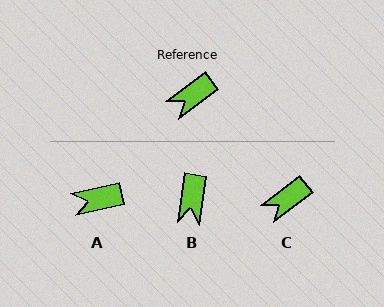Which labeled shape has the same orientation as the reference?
C.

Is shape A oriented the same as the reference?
No, it is off by about 25 degrees.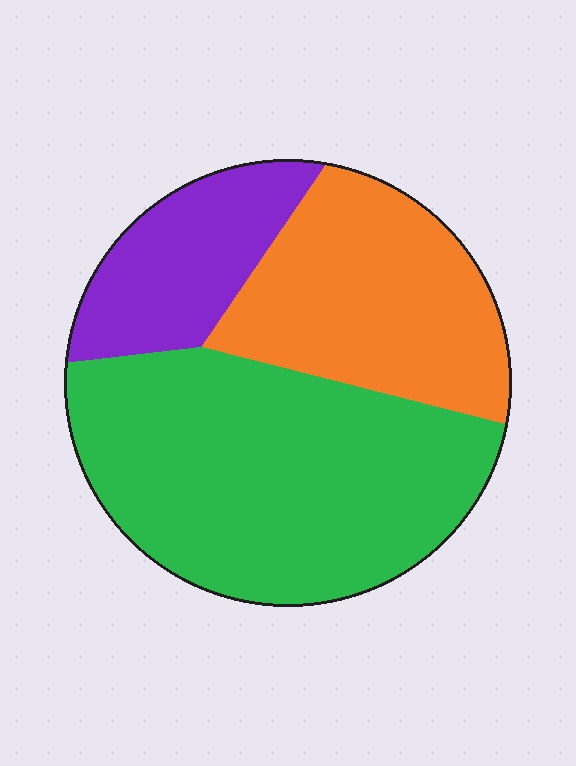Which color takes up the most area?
Green, at roughly 50%.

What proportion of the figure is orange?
Orange takes up about one third (1/3) of the figure.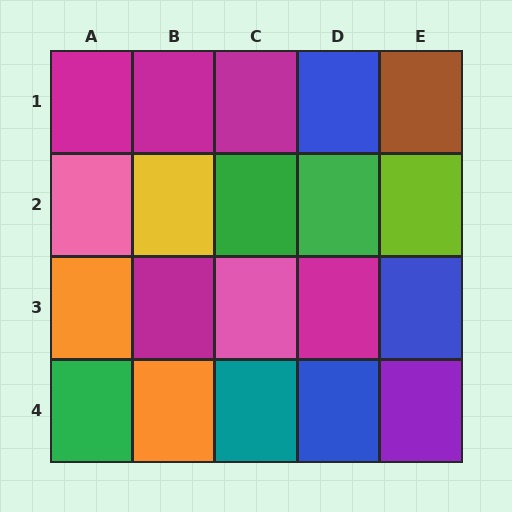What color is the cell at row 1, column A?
Magenta.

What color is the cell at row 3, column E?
Blue.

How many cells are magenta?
5 cells are magenta.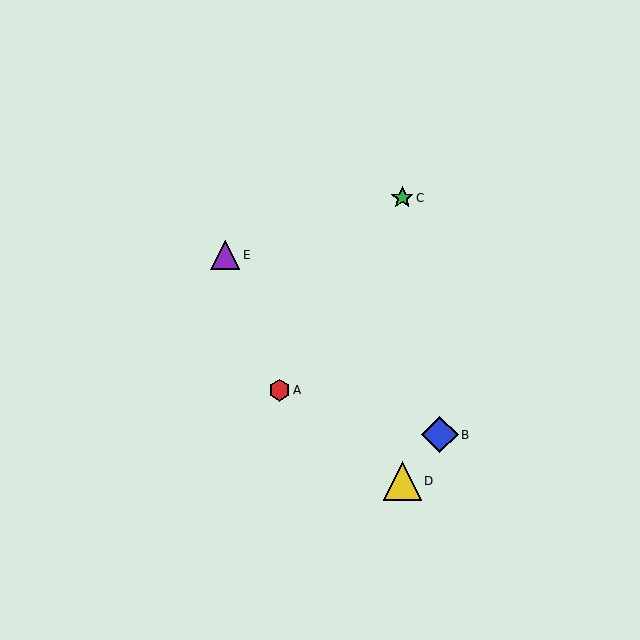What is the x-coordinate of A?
Object A is at x≈279.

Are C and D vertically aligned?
Yes, both are at x≈402.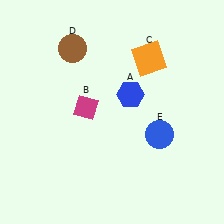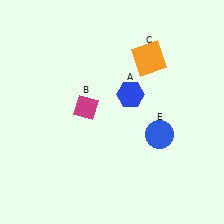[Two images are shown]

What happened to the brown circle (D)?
The brown circle (D) was removed in Image 2. It was in the top-left area of Image 1.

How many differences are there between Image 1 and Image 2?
There is 1 difference between the two images.